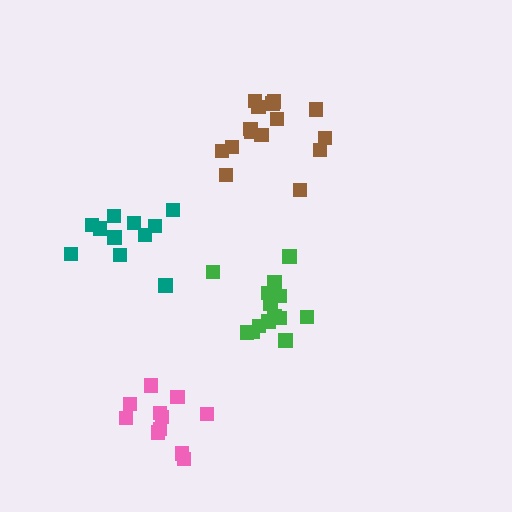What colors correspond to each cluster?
The clusters are colored: brown, green, teal, pink.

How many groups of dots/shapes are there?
There are 4 groups.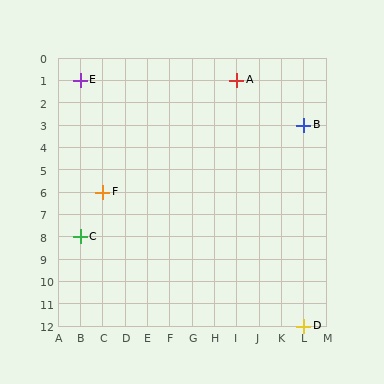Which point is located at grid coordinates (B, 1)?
Point E is at (B, 1).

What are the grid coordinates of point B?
Point B is at grid coordinates (L, 3).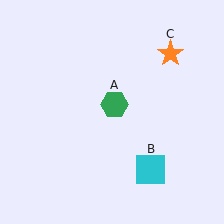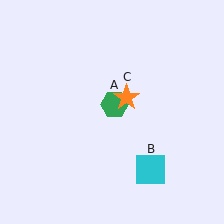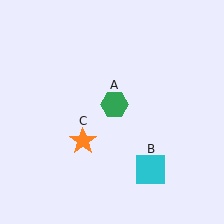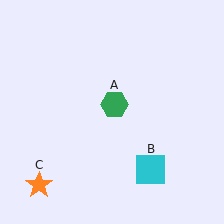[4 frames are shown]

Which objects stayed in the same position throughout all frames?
Green hexagon (object A) and cyan square (object B) remained stationary.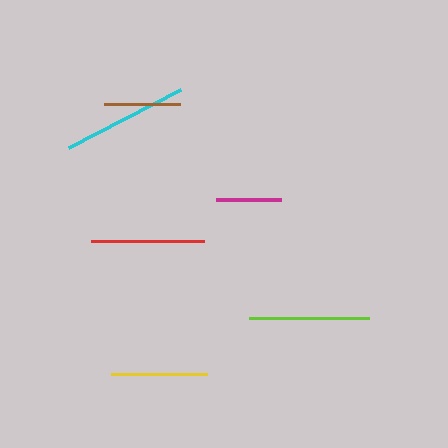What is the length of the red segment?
The red segment is approximately 112 pixels long.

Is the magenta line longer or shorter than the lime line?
The lime line is longer than the magenta line.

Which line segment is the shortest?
The magenta line is the shortest at approximately 65 pixels.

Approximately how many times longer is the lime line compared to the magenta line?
The lime line is approximately 1.8 times the length of the magenta line.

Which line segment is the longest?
The cyan line is the longest at approximately 127 pixels.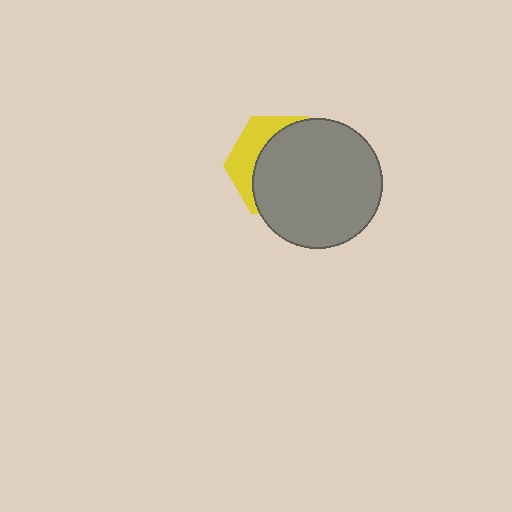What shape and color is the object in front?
The object in front is a gray circle.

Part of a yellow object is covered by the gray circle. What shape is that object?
It is a hexagon.